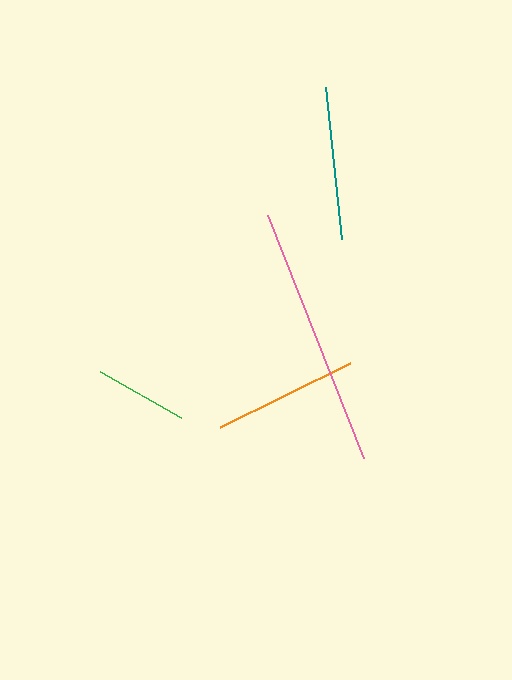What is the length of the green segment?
The green segment is approximately 93 pixels long.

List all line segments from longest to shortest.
From longest to shortest: pink, teal, orange, green.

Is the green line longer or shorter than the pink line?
The pink line is longer than the green line.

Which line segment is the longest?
The pink line is the longest at approximately 261 pixels.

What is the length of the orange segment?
The orange segment is approximately 144 pixels long.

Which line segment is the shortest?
The green line is the shortest at approximately 93 pixels.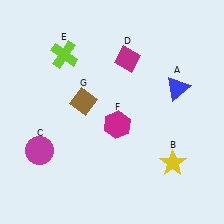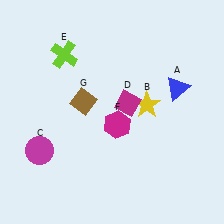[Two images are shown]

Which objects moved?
The objects that moved are: the yellow star (B), the magenta diamond (D).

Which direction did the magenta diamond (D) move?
The magenta diamond (D) moved down.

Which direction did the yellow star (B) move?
The yellow star (B) moved up.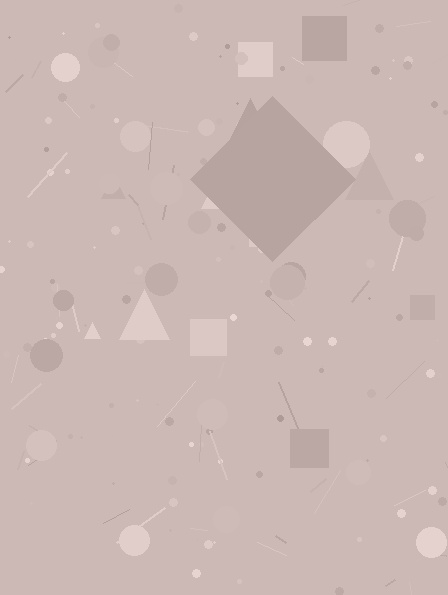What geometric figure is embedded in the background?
A diamond is embedded in the background.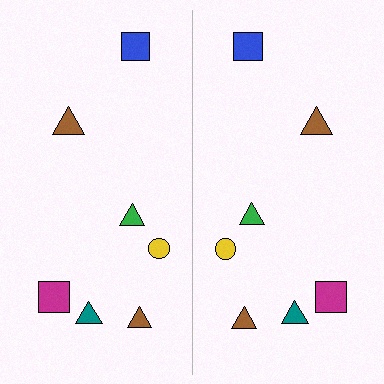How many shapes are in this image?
There are 14 shapes in this image.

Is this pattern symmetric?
Yes, this pattern has bilateral (reflection) symmetry.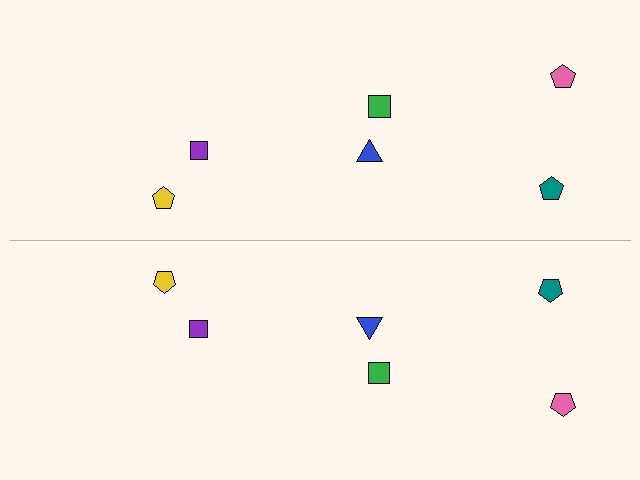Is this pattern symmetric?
Yes, this pattern has bilateral (reflection) symmetry.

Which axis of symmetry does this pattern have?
The pattern has a horizontal axis of symmetry running through the center of the image.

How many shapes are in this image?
There are 12 shapes in this image.